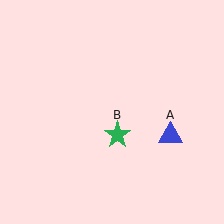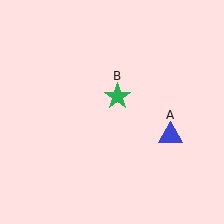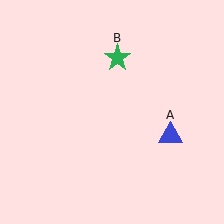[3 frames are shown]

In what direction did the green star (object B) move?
The green star (object B) moved up.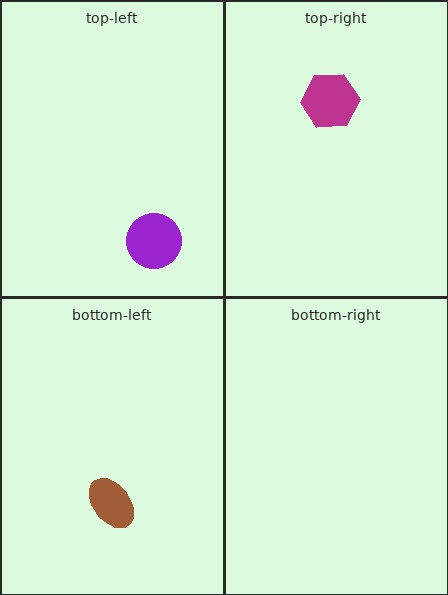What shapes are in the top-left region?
The purple circle.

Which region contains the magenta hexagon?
The top-right region.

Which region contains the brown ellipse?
The bottom-left region.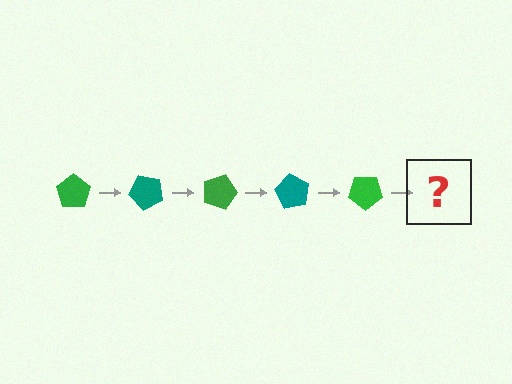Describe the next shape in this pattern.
It should be a teal pentagon, rotated 225 degrees from the start.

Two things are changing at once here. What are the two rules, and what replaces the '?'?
The two rules are that it rotates 45 degrees each step and the color cycles through green and teal. The '?' should be a teal pentagon, rotated 225 degrees from the start.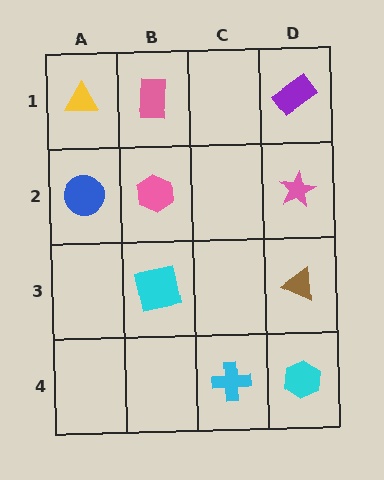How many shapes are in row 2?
3 shapes.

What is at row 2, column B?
A pink hexagon.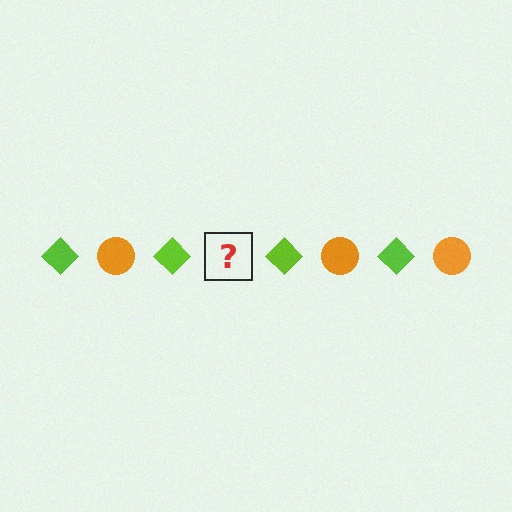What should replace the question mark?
The question mark should be replaced with an orange circle.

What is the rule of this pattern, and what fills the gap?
The rule is that the pattern alternates between lime diamond and orange circle. The gap should be filled with an orange circle.